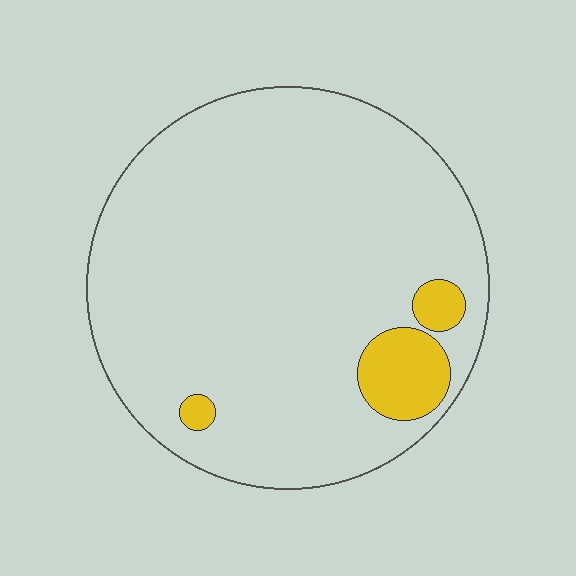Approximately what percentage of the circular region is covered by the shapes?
Approximately 10%.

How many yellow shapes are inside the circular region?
3.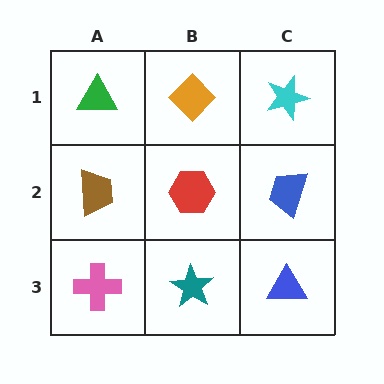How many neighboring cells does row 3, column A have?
2.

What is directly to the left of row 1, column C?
An orange diamond.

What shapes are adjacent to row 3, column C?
A blue trapezoid (row 2, column C), a teal star (row 3, column B).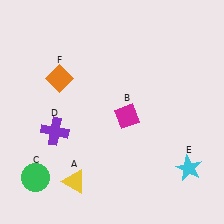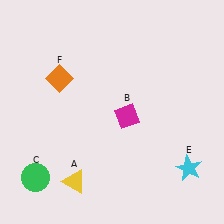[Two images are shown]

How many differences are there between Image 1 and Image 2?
There is 1 difference between the two images.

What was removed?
The purple cross (D) was removed in Image 2.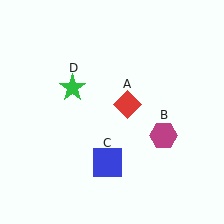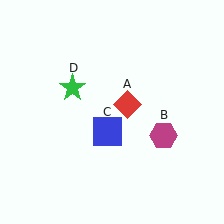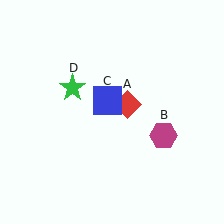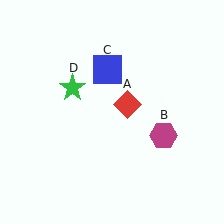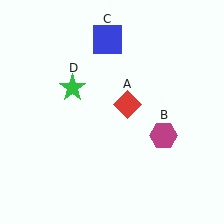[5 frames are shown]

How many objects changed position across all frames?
1 object changed position: blue square (object C).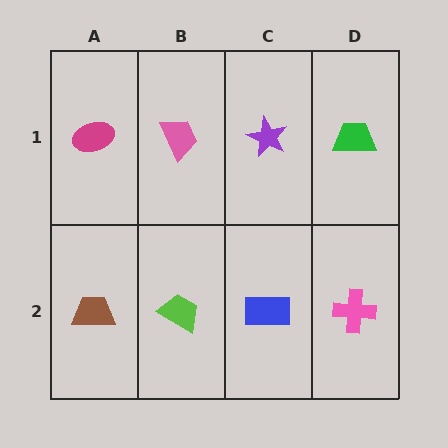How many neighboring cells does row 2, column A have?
2.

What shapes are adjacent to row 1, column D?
A pink cross (row 2, column D), a purple star (row 1, column C).